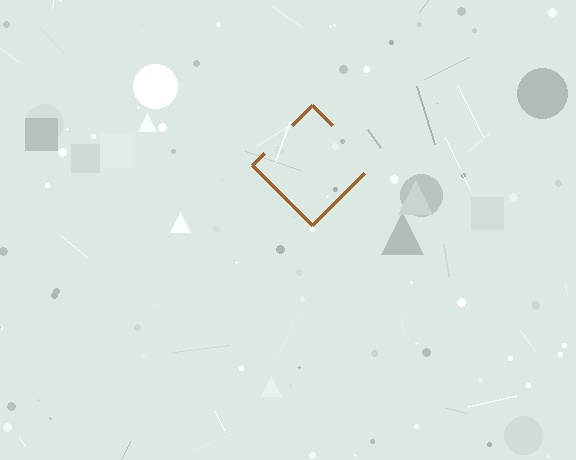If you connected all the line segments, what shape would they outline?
They would outline a diamond.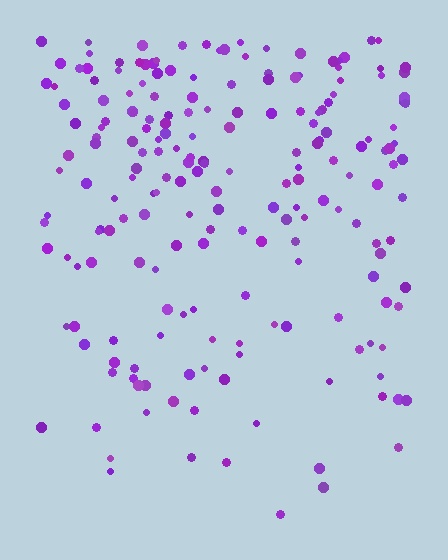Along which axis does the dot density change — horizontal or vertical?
Vertical.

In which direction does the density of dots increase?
From bottom to top, with the top side densest.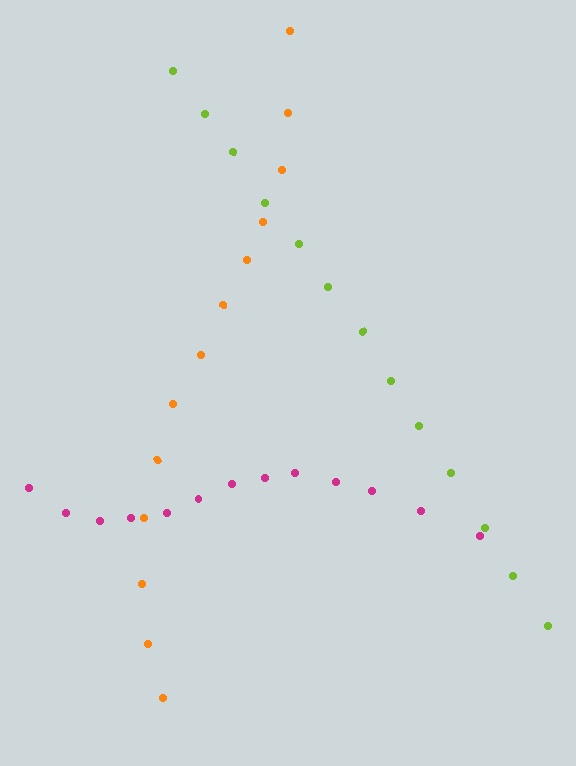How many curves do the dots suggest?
There are 3 distinct paths.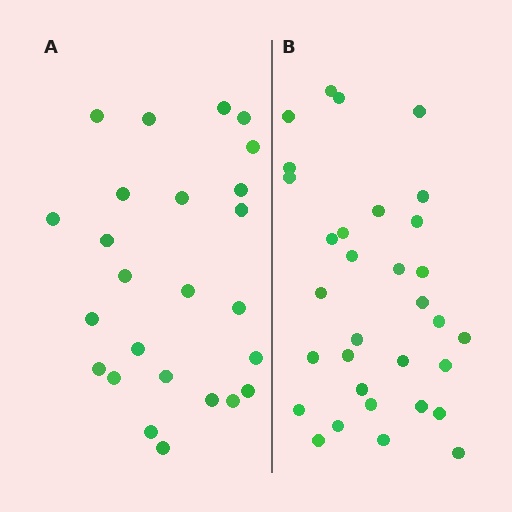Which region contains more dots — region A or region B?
Region B (the right region) has more dots.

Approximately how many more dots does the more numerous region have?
Region B has roughly 8 or so more dots than region A.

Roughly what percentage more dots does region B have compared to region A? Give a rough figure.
About 30% more.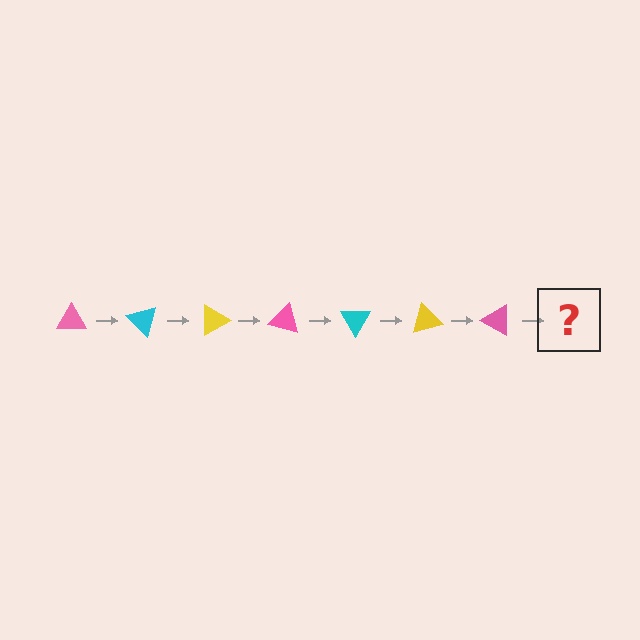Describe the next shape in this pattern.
It should be a cyan triangle, rotated 315 degrees from the start.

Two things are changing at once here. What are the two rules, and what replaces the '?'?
The two rules are that it rotates 45 degrees each step and the color cycles through pink, cyan, and yellow. The '?' should be a cyan triangle, rotated 315 degrees from the start.